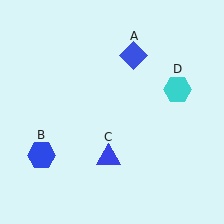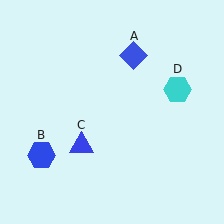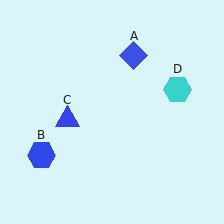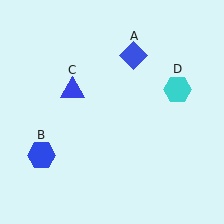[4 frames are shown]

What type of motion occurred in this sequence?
The blue triangle (object C) rotated clockwise around the center of the scene.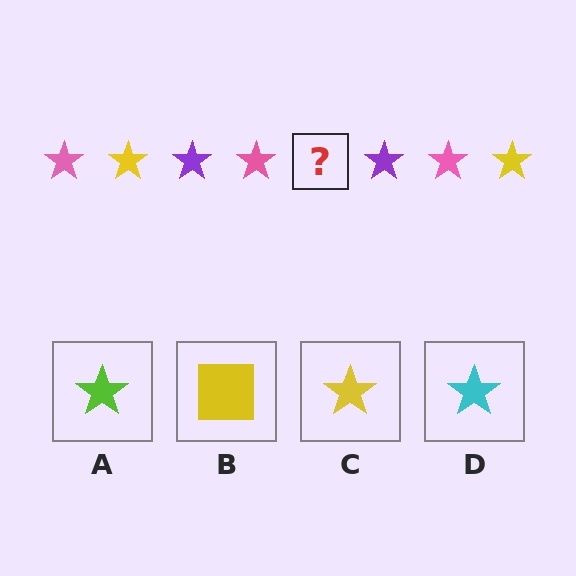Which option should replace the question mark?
Option C.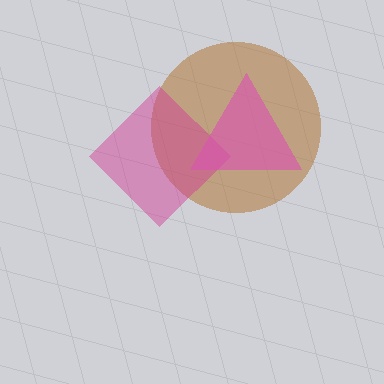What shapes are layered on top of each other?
The layered shapes are: a brown circle, a magenta diamond, a pink triangle.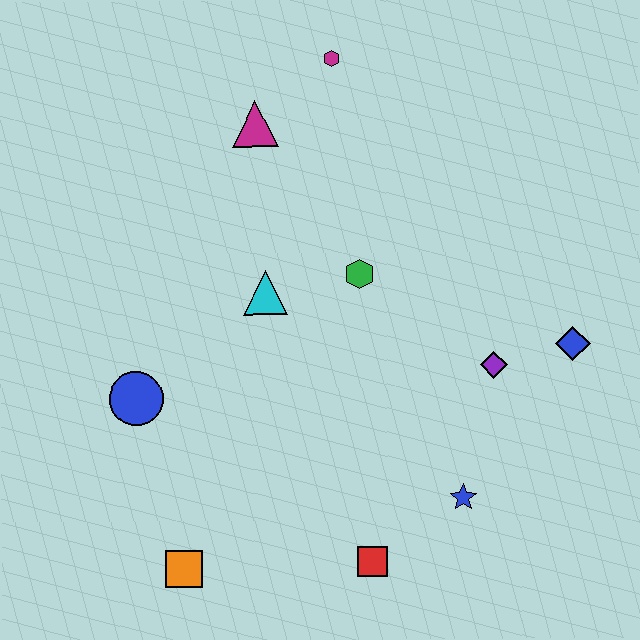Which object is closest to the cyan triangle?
The green hexagon is closest to the cyan triangle.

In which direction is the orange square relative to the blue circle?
The orange square is below the blue circle.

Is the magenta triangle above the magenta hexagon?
No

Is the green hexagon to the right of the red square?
No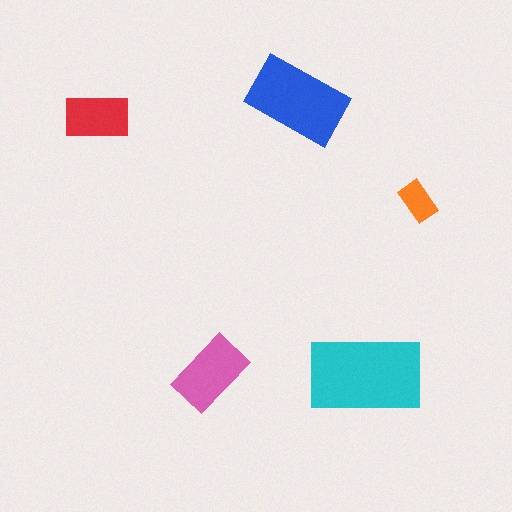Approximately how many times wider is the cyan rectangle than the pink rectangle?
About 1.5 times wider.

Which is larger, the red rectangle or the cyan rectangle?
The cyan one.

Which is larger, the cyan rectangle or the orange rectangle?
The cyan one.